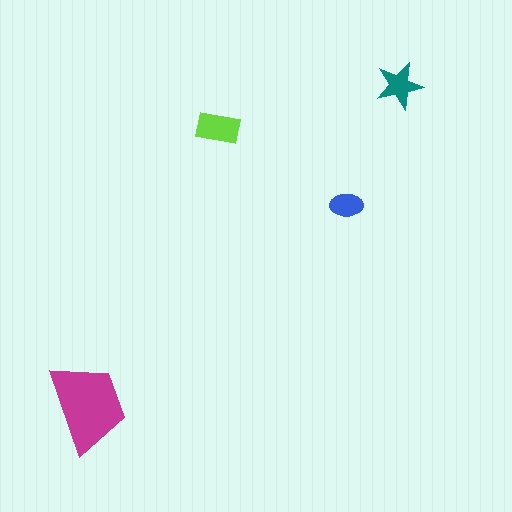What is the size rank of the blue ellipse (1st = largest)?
4th.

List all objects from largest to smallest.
The magenta trapezoid, the lime rectangle, the teal star, the blue ellipse.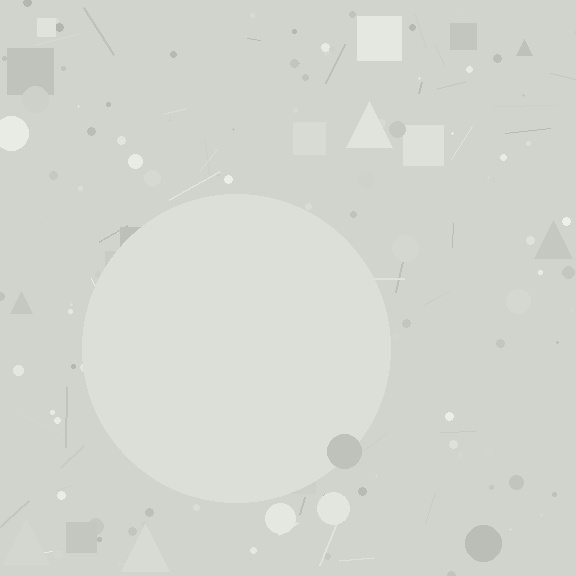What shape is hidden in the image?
A circle is hidden in the image.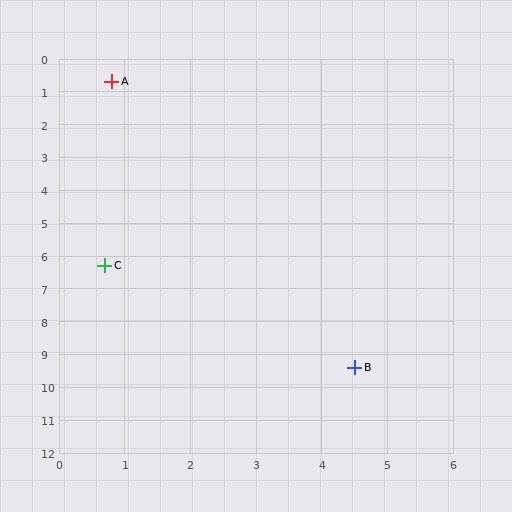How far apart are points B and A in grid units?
Points B and A are about 9.5 grid units apart.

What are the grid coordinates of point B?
Point B is at approximately (4.5, 9.4).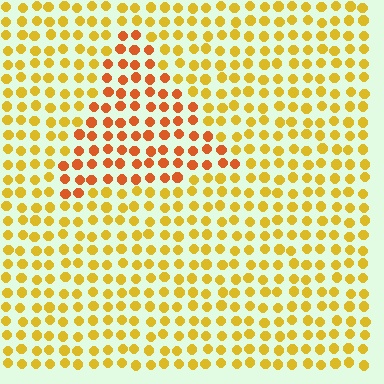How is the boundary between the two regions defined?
The boundary is defined purely by a slight shift in hue (about 32 degrees). Spacing, size, and orientation are identical on both sides.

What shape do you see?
I see a triangle.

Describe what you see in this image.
The image is filled with small yellow elements in a uniform arrangement. A triangle-shaped region is visible where the elements are tinted to a slightly different hue, forming a subtle color boundary.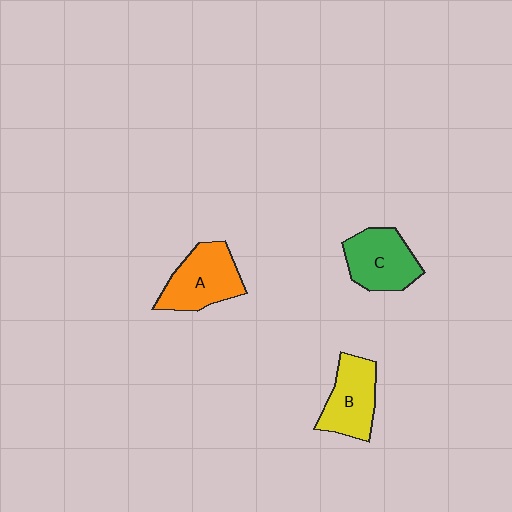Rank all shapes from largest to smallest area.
From largest to smallest: A (orange), C (green), B (yellow).